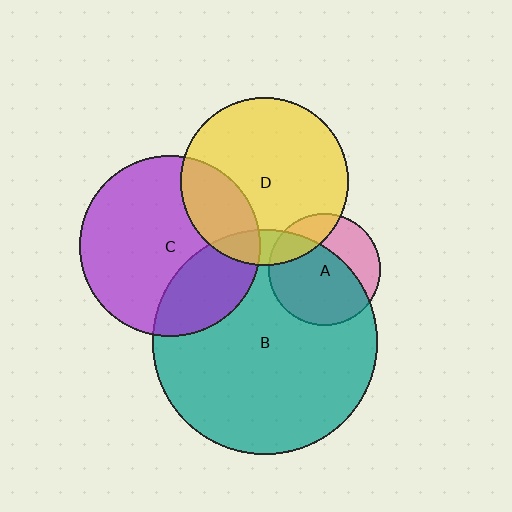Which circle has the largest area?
Circle B (teal).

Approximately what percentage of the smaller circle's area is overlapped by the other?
Approximately 15%.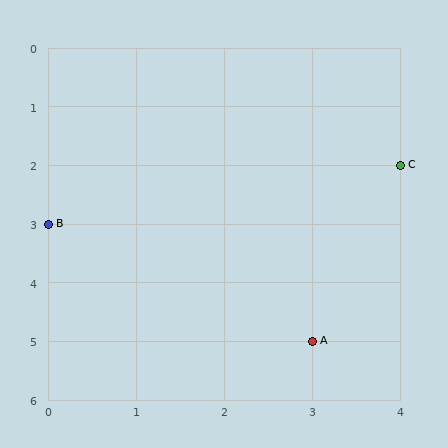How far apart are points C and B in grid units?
Points C and B are 4 columns and 1 row apart (about 4.1 grid units diagonally).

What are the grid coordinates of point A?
Point A is at grid coordinates (3, 5).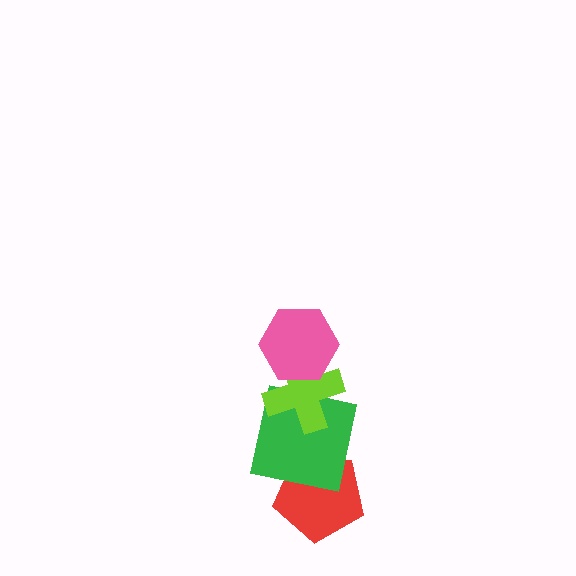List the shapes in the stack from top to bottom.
From top to bottom: the pink hexagon, the lime cross, the green square, the red pentagon.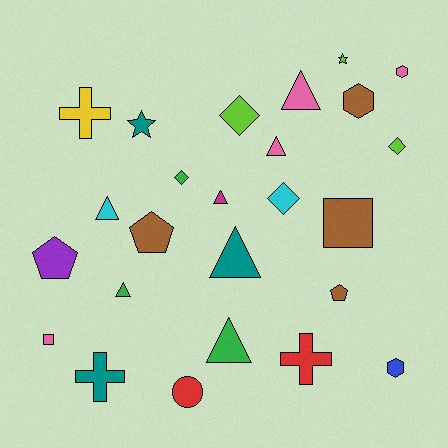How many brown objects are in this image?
There are 4 brown objects.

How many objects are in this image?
There are 25 objects.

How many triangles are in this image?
There are 7 triangles.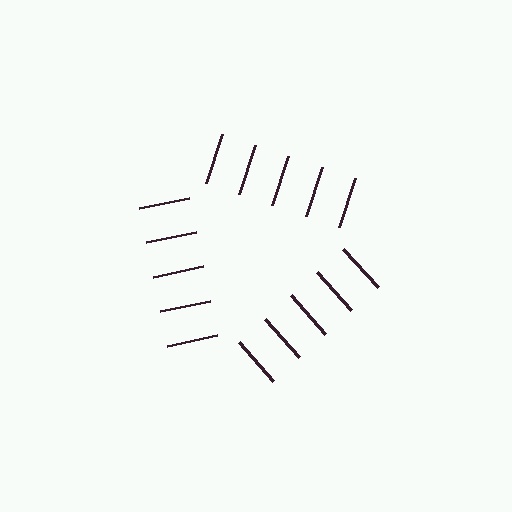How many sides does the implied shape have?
3 sides — the line-ends trace a triangle.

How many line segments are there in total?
15 — 5 along each of the 3 edges.